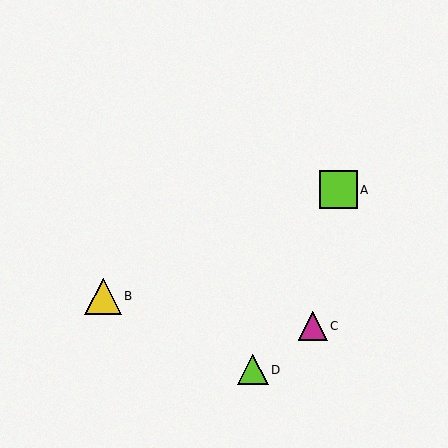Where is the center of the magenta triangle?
The center of the magenta triangle is at (313, 326).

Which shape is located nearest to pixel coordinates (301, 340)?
The magenta triangle (labeled C) at (313, 326) is nearest to that location.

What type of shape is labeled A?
Shape A is a lime square.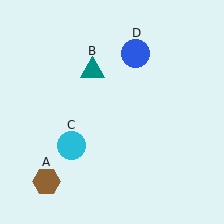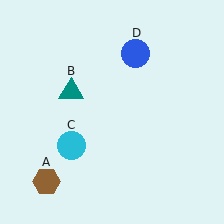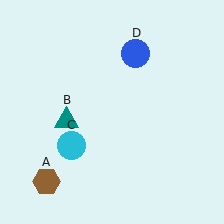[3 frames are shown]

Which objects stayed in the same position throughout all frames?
Brown hexagon (object A) and cyan circle (object C) and blue circle (object D) remained stationary.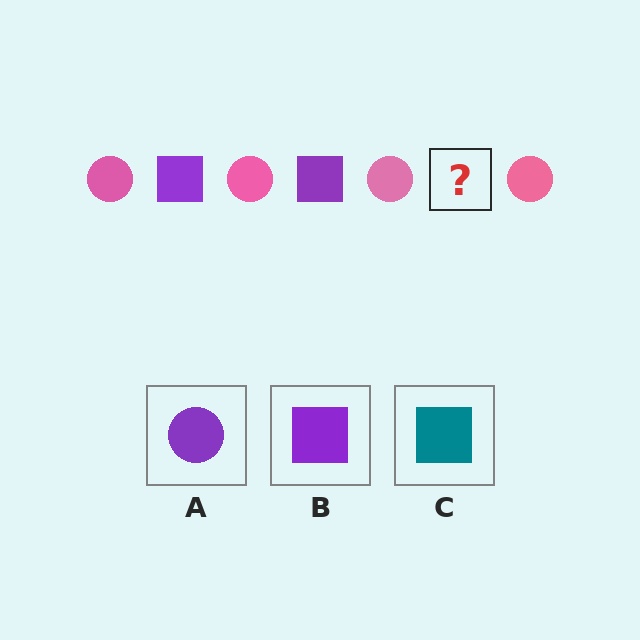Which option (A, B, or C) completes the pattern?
B.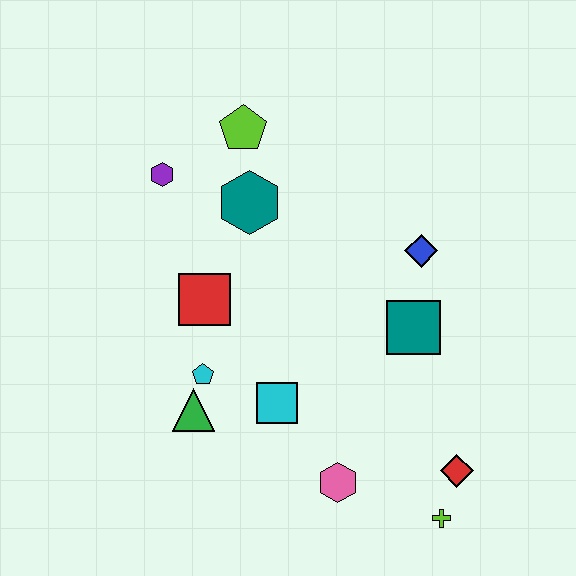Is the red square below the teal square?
No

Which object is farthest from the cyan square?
The lime pentagon is farthest from the cyan square.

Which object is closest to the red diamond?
The lime cross is closest to the red diamond.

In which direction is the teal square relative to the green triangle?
The teal square is to the right of the green triangle.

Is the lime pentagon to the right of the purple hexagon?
Yes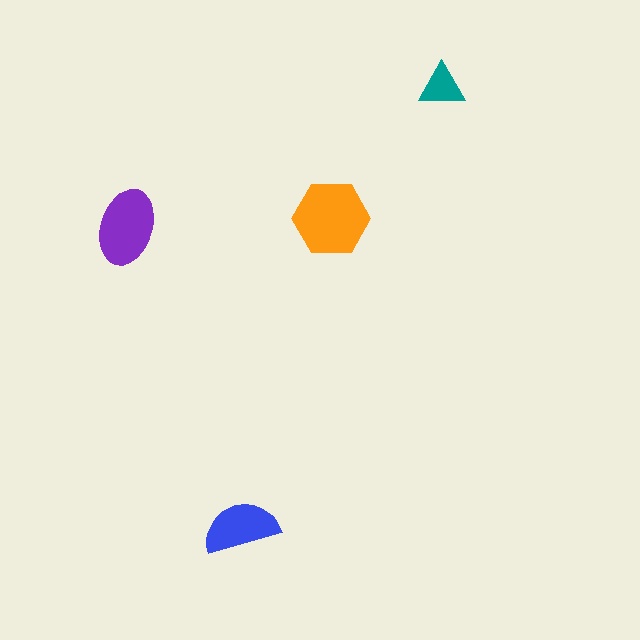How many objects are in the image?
There are 4 objects in the image.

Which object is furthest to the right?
The teal triangle is rightmost.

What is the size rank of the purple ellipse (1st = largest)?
2nd.